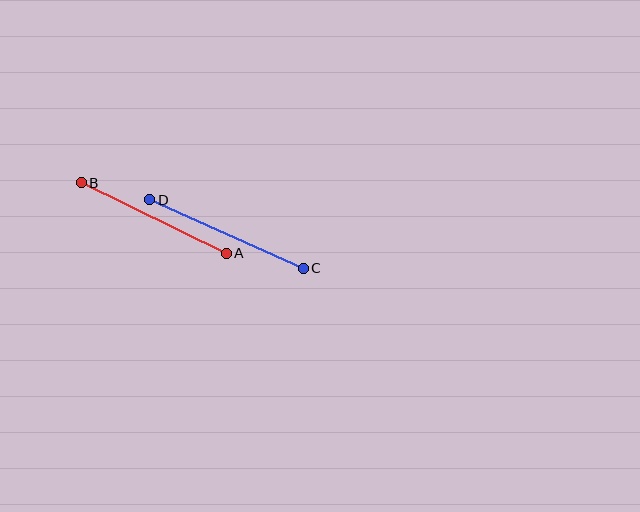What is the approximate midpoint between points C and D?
The midpoint is at approximately (227, 234) pixels.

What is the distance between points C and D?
The distance is approximately 168 pixels.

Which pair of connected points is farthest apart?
Points C and D are farthest apart.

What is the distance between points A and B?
The distance is approximately 161 pixels.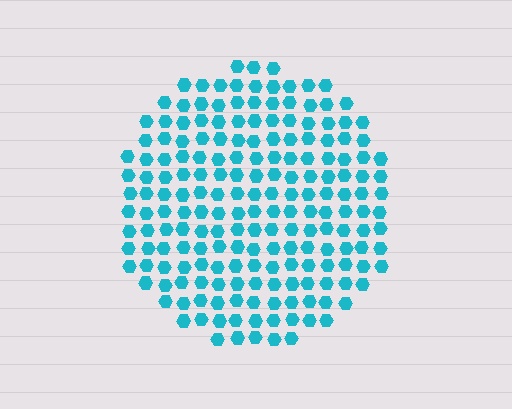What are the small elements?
The small elements are hexagons.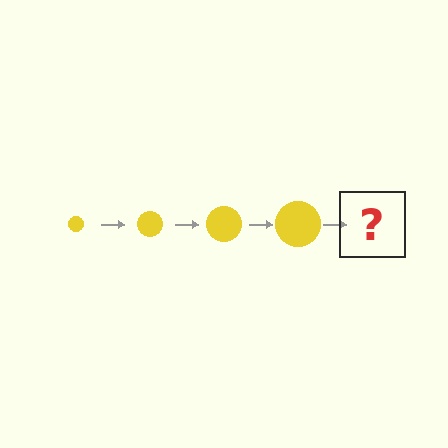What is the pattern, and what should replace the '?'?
The pattern is that the circle gets progressively larger each step. The '?' should be a yellow circle, larger than the previous one.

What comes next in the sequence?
The next element should be a yellow circle, larger than the previous one.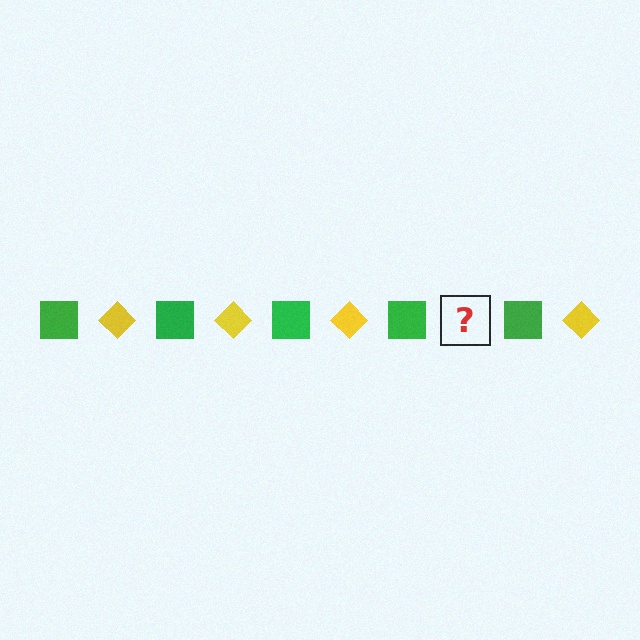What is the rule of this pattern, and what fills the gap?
The rule is that the pattern alternates between green square and yellow diamond. The gap should be filled with a yellow diamond.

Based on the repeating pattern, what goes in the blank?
The blank should be a yellow diamond.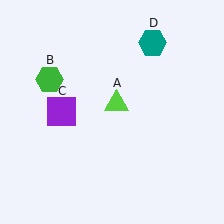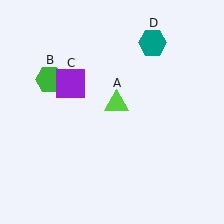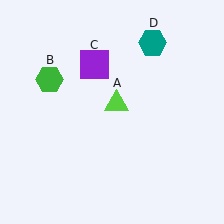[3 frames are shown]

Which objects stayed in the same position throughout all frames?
Lime triangle (object A) and green hexagon (object B) and teal hexagon (object D) remained stationary.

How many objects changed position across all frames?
1 object changed position: purple square (object C).